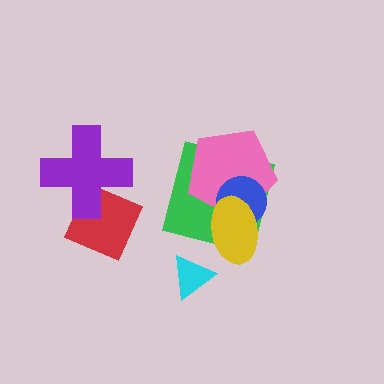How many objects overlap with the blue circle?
3 objects overlap with the blue circle.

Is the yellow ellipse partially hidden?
No, no other shape covers it.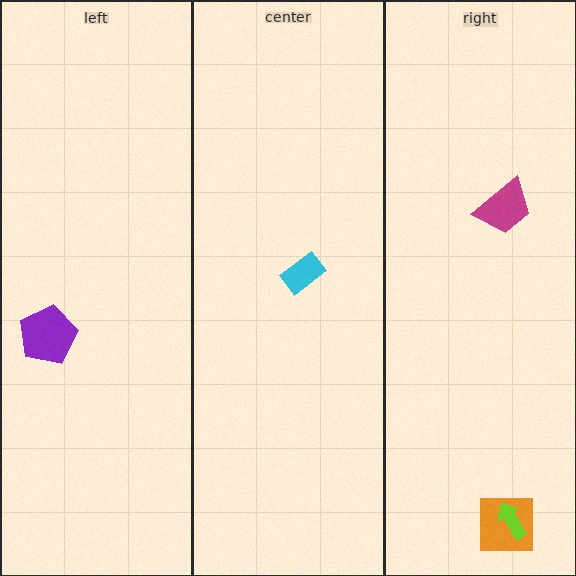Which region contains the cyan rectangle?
The center region.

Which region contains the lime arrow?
The right region.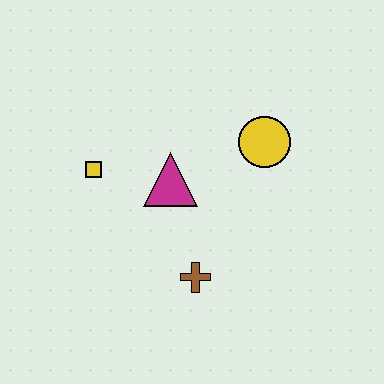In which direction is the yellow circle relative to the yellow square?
The yellow circle is to the right of the yellow square.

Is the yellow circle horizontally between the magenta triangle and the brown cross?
No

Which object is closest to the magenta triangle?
The yellow square is closest to the magenta triangle.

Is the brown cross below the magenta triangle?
Yes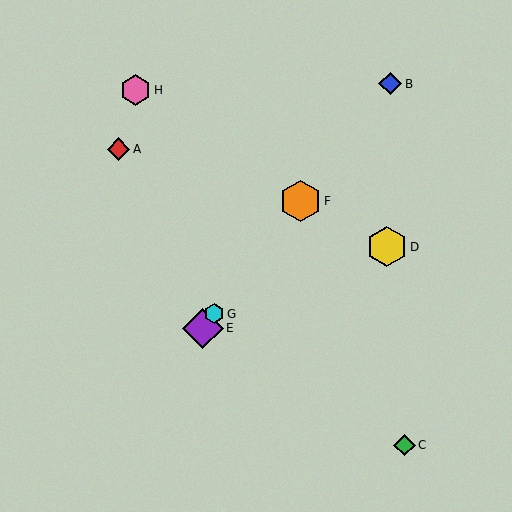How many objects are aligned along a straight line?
4 objects (B, E, F, G) are aligned along a straight line.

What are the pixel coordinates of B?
Object B is at (390, 84).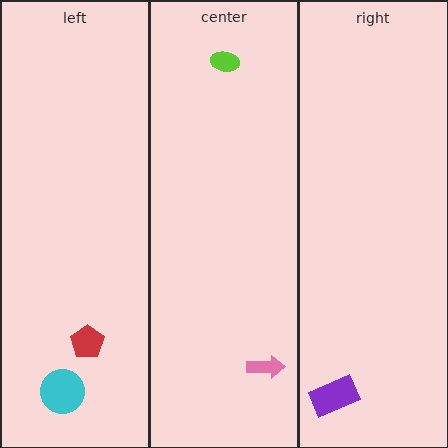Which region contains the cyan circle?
The left region.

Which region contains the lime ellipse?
The center region.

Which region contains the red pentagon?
The left region.